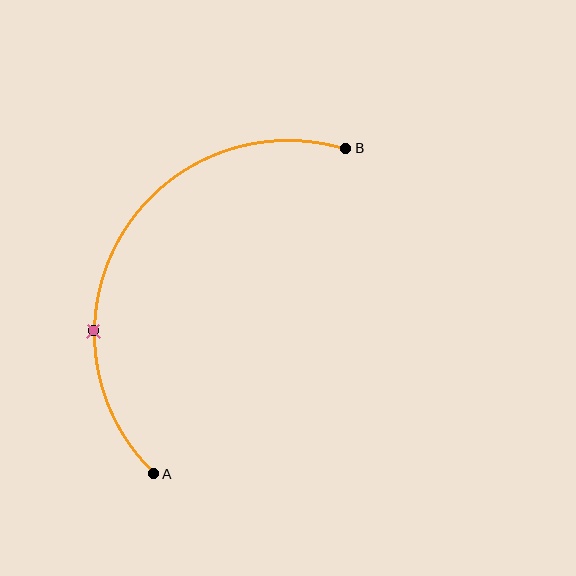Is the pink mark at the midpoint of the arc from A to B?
No. The pink mark lies on the arc but is closer to endpoint A. The arc midpoint would be at the point on the curve equidistant along the arc from both A and B.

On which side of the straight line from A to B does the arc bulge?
The arc bulges to the left of the straight line connecting A and B.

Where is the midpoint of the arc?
The arc midpoint is the point on the curve farthest from the straight line joining A and B. It sits to the left of that line.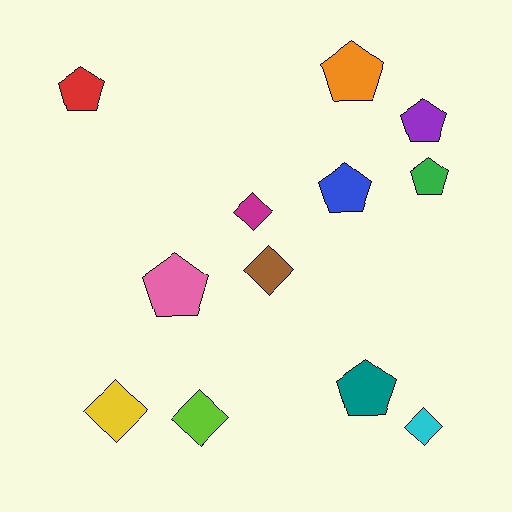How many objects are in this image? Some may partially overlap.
There are 12 objects.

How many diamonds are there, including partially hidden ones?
There are 5 diamonds.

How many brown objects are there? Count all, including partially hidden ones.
There is 1 brown object.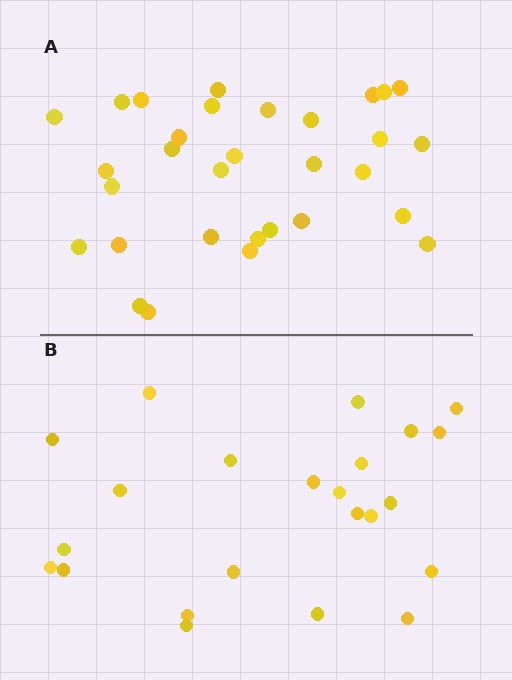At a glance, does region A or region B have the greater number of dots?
Region A (the top region) has more dots.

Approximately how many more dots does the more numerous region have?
Region A has roughly 8 or so more dots than region B.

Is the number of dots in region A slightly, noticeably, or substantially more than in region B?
Region A has noticeably more, but not dramatically so. The ratio is roughly 1.3 to 1.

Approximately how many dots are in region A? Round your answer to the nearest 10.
About 30 dots. (The exact count is 31, which rounds to 30.)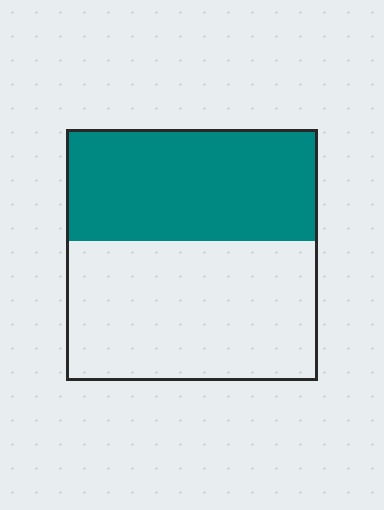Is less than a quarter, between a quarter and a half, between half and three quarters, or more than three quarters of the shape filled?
Between a quarter and a half.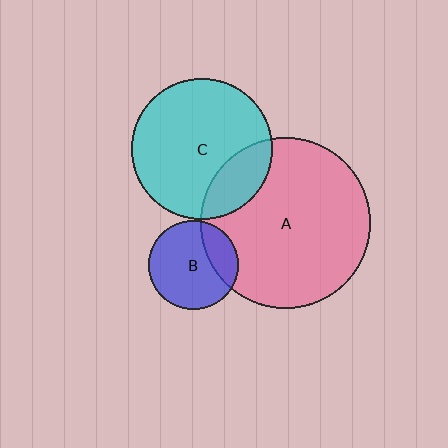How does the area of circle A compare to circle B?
Approximately 3.6 times.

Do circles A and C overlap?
Yes.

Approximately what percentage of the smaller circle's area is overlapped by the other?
Approximately 20%.